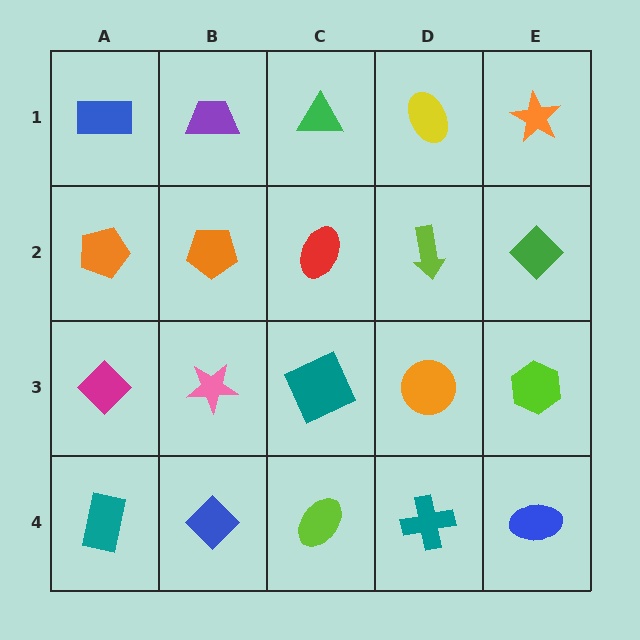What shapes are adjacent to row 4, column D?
An orange circle (row 3, column D), a lime ellipse (row 4, column C), a blue ellipse (row 4, column E).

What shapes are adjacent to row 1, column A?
An orange pentagon (row 2, column A), a purple trapezoid (row 1, column B).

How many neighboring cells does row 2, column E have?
3.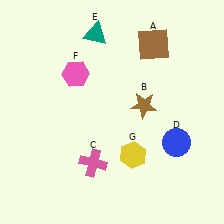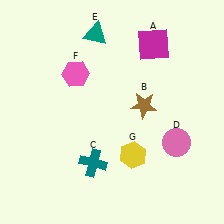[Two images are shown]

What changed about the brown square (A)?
In Image 1, A is brown. In Image 2, it changed to magenta.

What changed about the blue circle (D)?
In Image 1, D is blue. In Image 2, it changed to pink.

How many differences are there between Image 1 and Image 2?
There are 3 differences between the two images.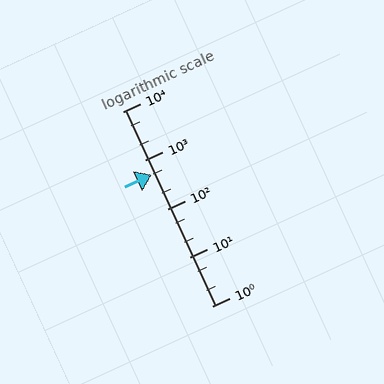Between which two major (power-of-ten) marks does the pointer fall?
The pointer is between 100 and 1000.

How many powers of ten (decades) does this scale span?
The scale spans 4 decades, from 1 to 10000.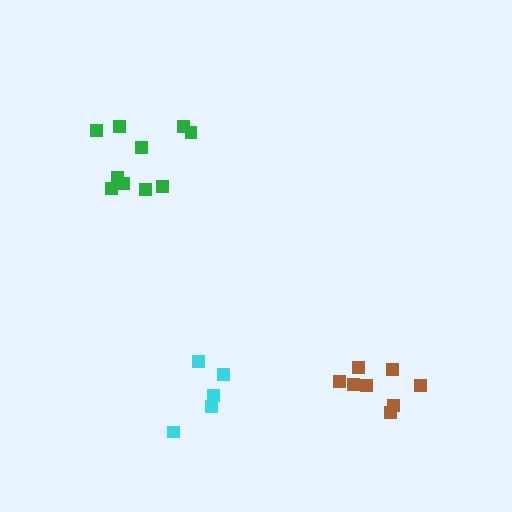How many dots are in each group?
Group 1: 5 dots, Group 2: 10 dots, Group 3: 8 dots (23 total).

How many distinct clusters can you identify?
There are 3 distinct clusters.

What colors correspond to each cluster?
The clusters are colored: cyan, green, brown.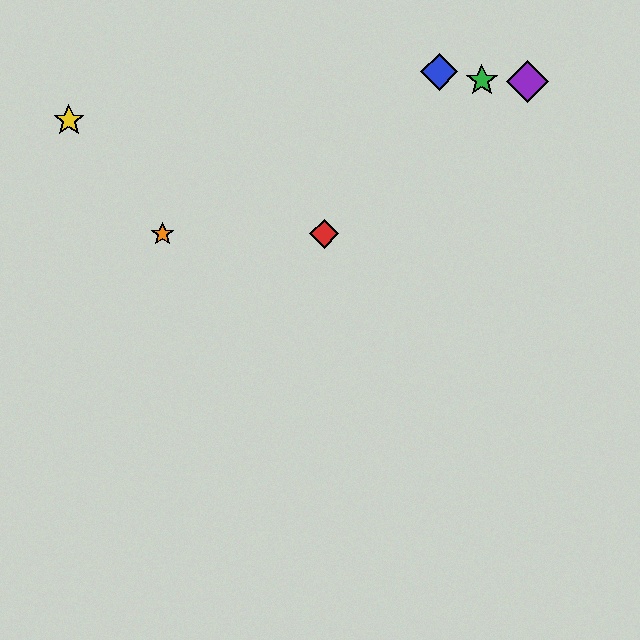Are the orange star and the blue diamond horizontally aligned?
No, the orange star is at y≈234 and the blue diamond is at y≈72.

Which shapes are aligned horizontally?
The red diamond, the orange star are aligned horizontally.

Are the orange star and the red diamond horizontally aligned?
Yes, both are at y≈234.